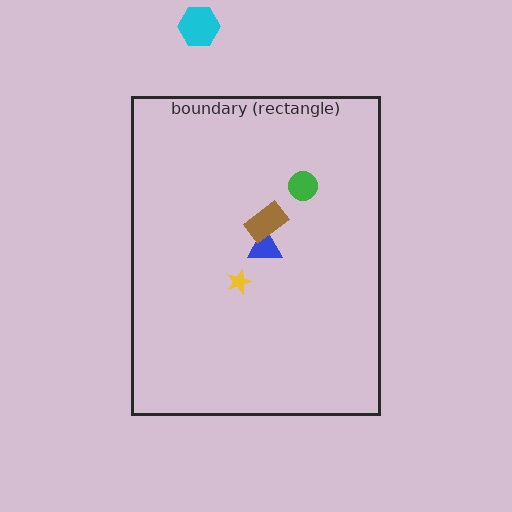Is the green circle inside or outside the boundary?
Inside.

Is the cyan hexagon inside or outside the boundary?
Outside.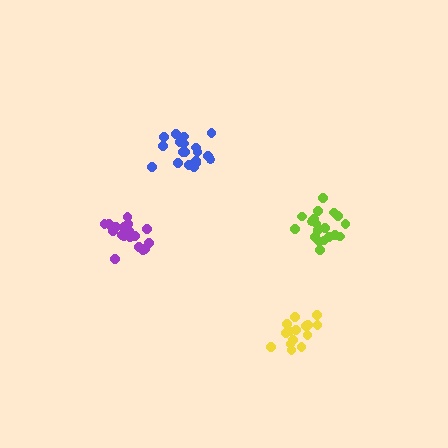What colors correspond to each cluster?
The clusters are colored: purple, lime, blue, yellow.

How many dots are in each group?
Group 1: 18 dots, Group 2: 19 dots, Group 3: 19 dots, Group 4: 15 dots (71 total).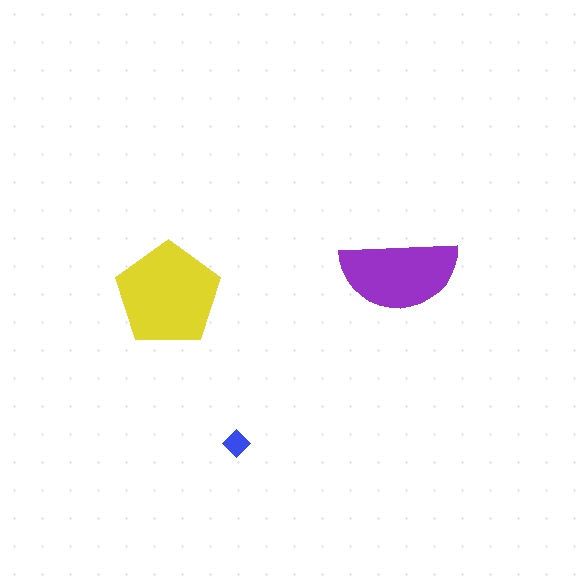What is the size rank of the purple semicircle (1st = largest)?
2nd.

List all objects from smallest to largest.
The blue diamond, the purple semicircle, the yellow pentagon.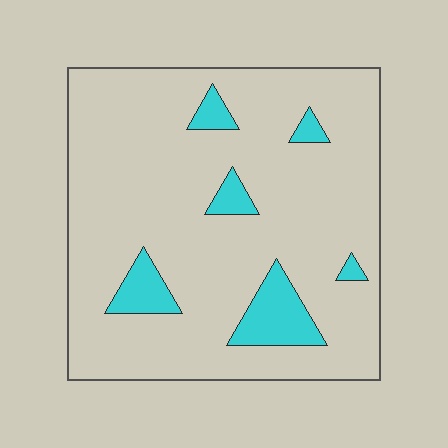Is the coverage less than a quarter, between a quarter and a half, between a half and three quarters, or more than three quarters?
Less than a quarter.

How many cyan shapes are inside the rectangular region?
6.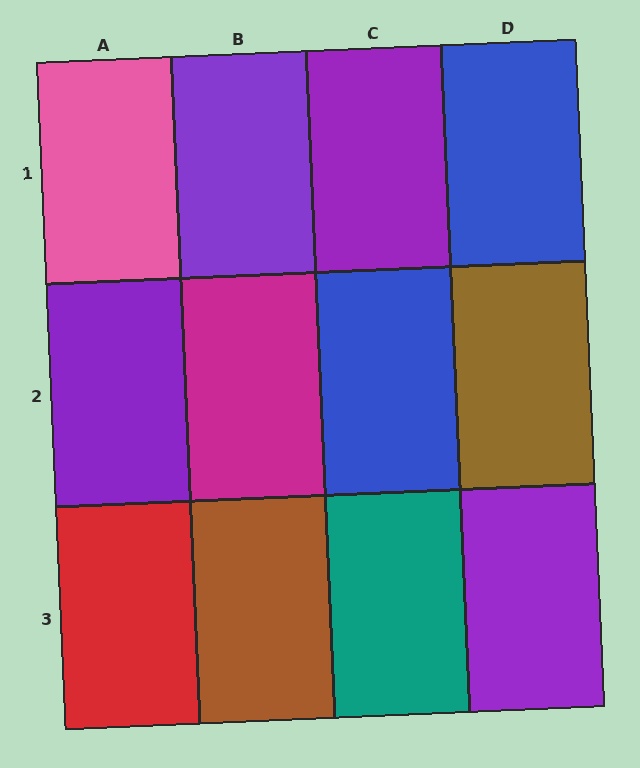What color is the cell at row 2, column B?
Magenta.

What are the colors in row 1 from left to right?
Pink, purple, purple, blue.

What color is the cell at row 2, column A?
Purple.